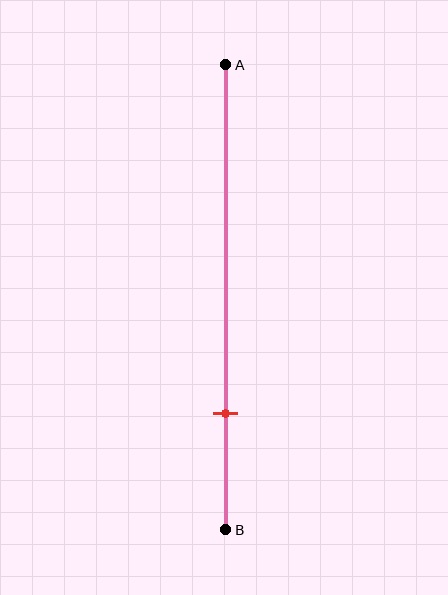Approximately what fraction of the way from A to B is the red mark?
The red mark is approximately 75% of the way from A to B.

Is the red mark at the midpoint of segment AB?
No, the mark is at about 75% from A, not at the 50% midpoint.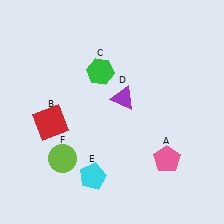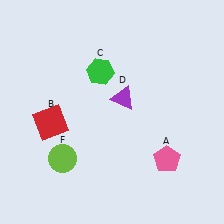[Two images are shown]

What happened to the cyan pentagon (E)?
The cyan pentagon (E) was removed in Image 2. It was in the bottom-left area of Image 1.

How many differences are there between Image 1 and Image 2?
There is 1 difference between the two images.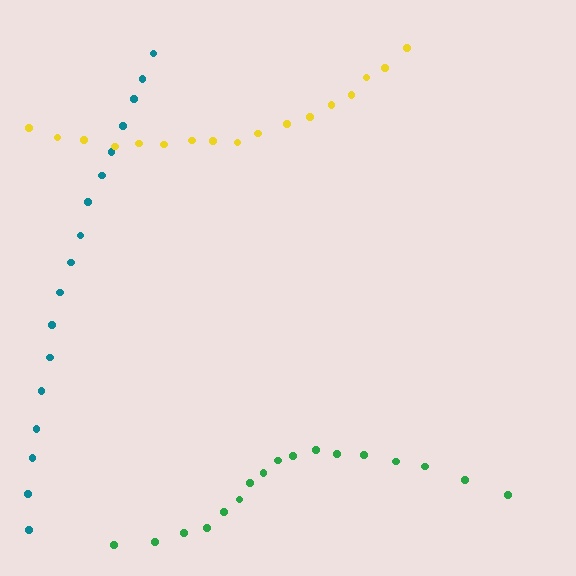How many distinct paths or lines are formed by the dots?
There are 3 distinct paths.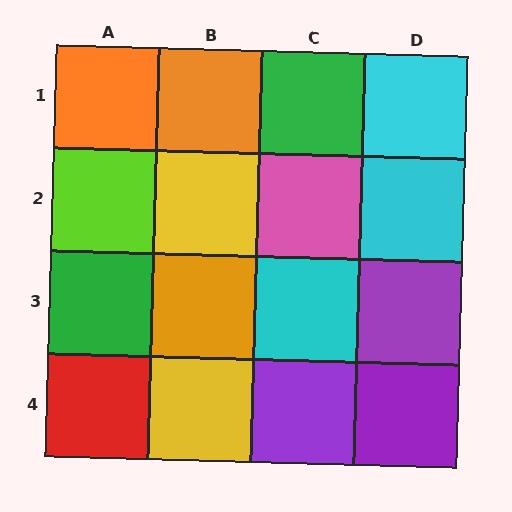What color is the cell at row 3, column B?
Orange.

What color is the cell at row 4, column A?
Red.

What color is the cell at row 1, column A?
Orange.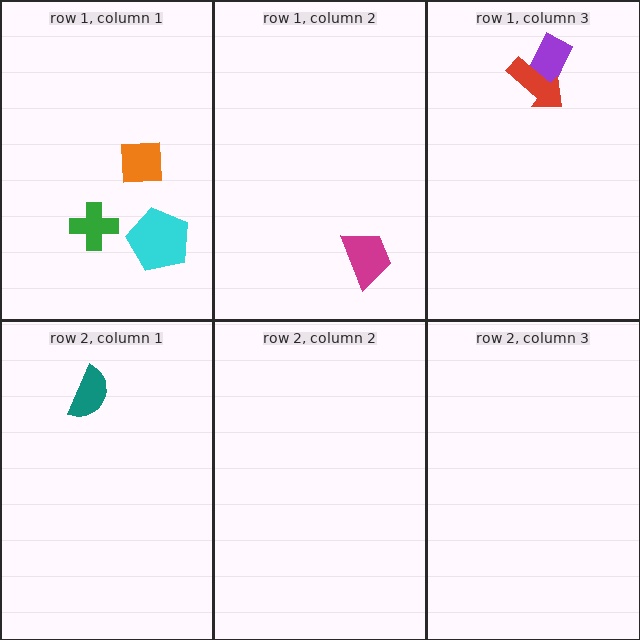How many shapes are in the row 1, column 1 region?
3.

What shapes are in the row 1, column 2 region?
The magenta trapezoid.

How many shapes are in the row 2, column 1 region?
1.